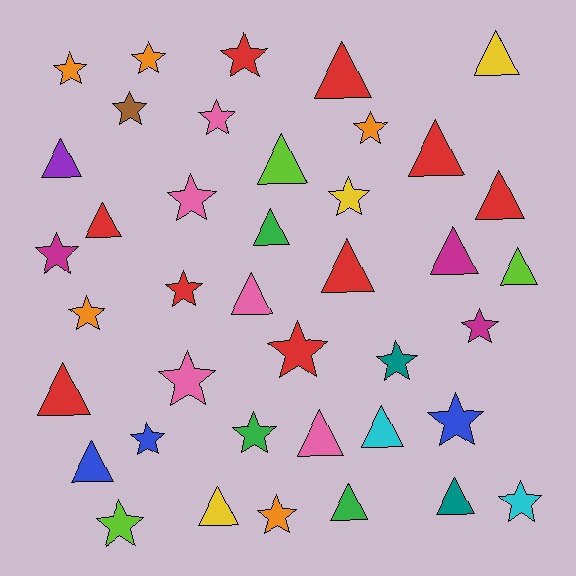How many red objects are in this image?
There are 9 red objects.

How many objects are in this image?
There are 40 objects.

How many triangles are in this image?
There are 19 triangles.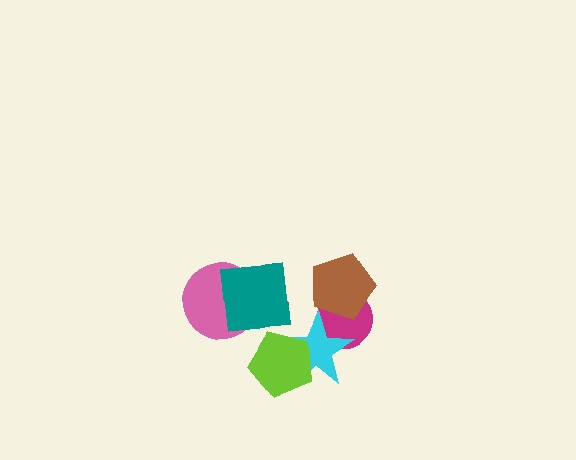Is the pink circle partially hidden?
Yes, it is partially covered by another shape.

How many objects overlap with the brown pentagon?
1 object overlaps with the brown pentagon.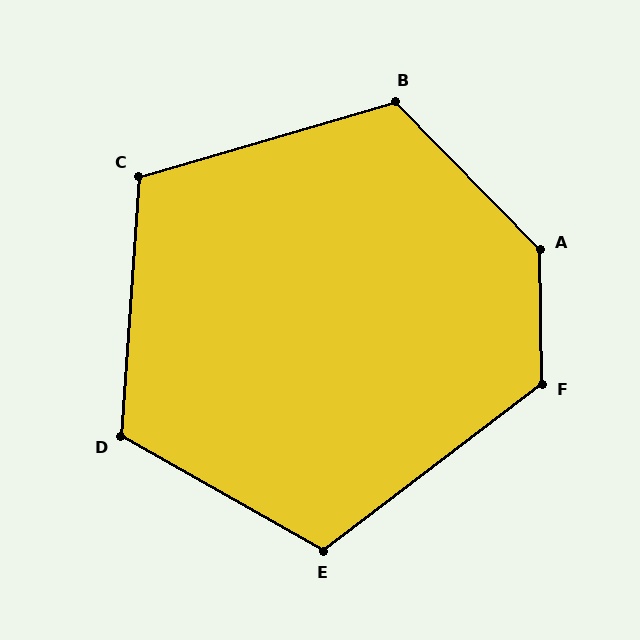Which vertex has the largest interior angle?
A, at approximately 137 degrees.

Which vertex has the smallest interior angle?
C, at approximately 110 degrees.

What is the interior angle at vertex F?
Approximately 127 degrees (obtuse).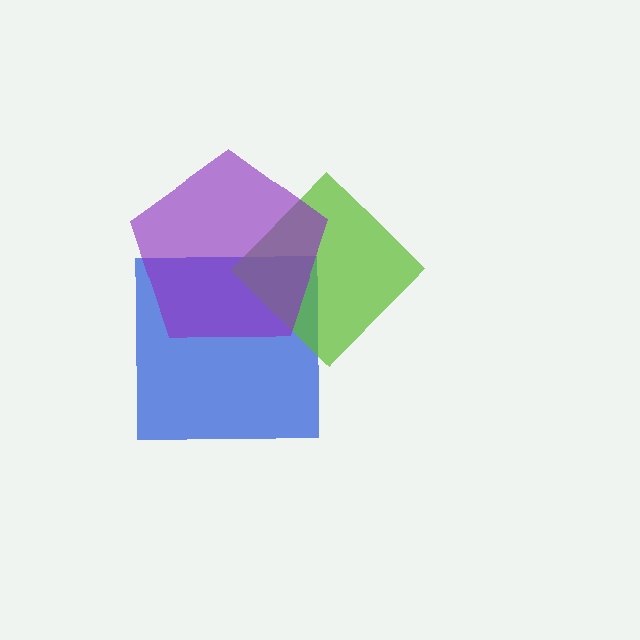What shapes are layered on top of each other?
The layered shapes are: a blue square, a lime diamond, a purple pentagon.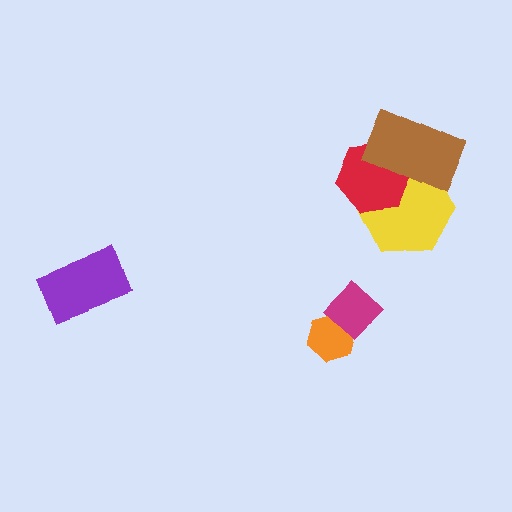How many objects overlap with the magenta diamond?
1 object overlaps with the magenta diamond.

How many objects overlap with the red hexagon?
2 objects overlap with the red hexagon.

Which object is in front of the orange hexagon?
The magenta diamond is in front of the orange hexagon.